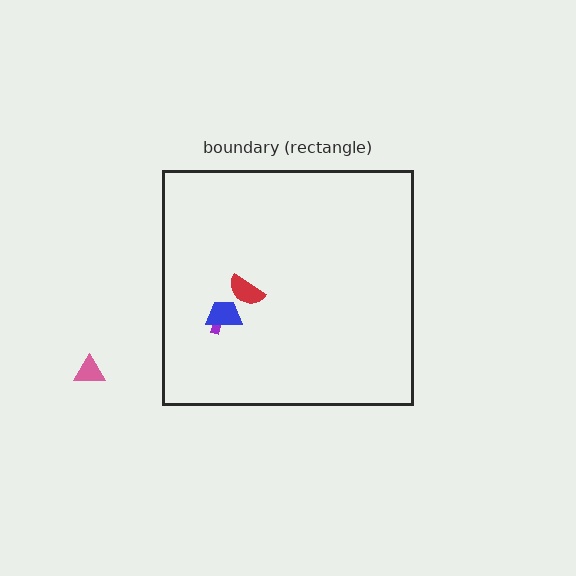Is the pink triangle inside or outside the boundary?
Outside.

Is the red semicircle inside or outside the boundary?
Inside.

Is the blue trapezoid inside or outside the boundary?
Inside.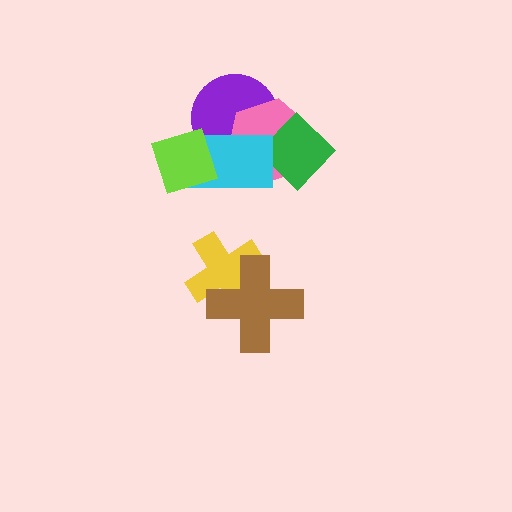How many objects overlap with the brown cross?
1 object overlaps with the brown cross.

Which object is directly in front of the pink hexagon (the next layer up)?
The green diamond is directly in front of the pink hexagon.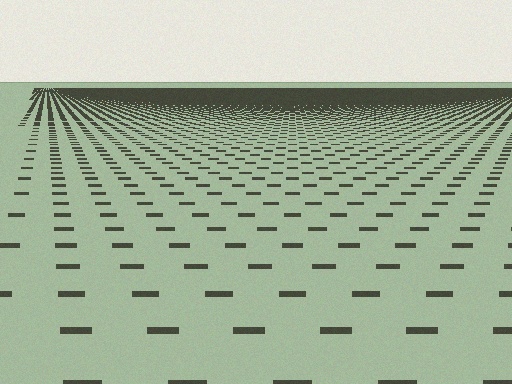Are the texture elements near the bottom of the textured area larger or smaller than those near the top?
Larger. Near the bottom, elements are closer to the viewer and appear at a bigger on-screen size.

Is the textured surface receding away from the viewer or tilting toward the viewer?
The surface is receding away from the viewer. Texture elements get smaller and denser toward the top.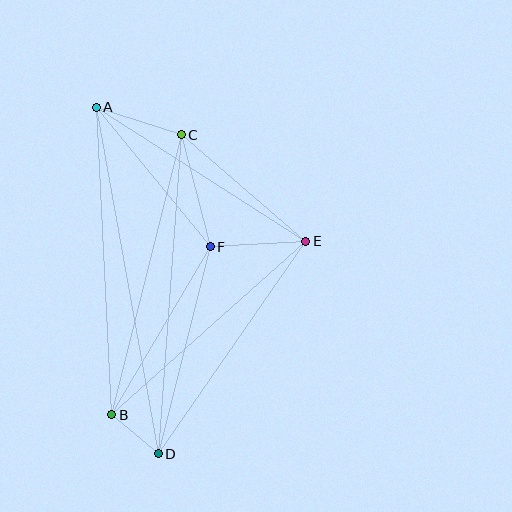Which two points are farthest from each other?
Points A and D are farthest from each other.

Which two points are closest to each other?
Points B and D are closest to each other.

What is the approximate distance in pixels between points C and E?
The distance between C and E is approximately 164 pixels.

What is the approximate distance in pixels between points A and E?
The distance between A and E is approximately 248 pixels.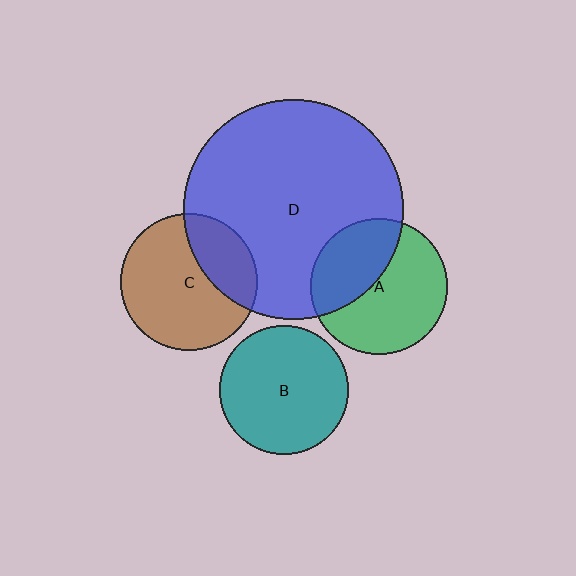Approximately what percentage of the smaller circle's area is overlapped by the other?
Approximately 30%.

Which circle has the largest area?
Circle D (blue).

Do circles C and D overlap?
Yes.